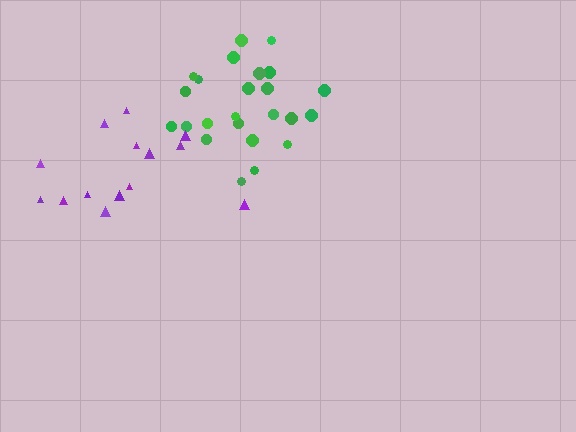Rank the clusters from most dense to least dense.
green, purple.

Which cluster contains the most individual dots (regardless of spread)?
Green (24).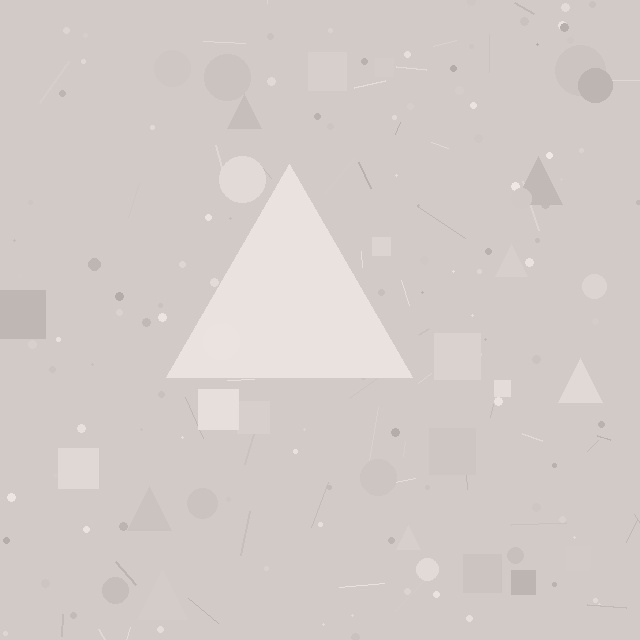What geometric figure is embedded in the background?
A triangle is embedded in the background.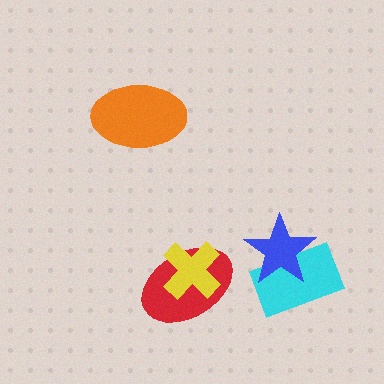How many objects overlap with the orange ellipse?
0 objects overlap with the orange ellipse.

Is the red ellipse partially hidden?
Yes, it is partially covered by another shape.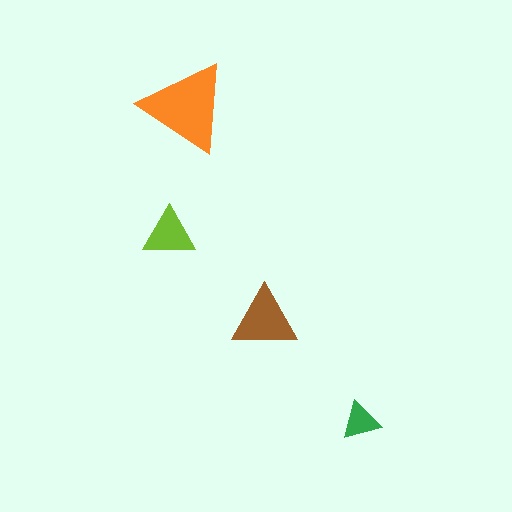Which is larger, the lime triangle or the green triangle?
The lime one.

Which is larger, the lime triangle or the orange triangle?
The orange one.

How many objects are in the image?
There are 4 objects in the image.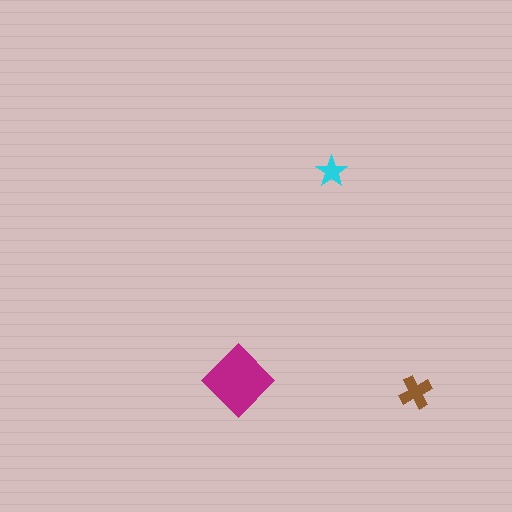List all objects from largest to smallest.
The magenta diamond, the brown cross, the cyan star.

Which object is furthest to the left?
The magenta diamond is leftmost.